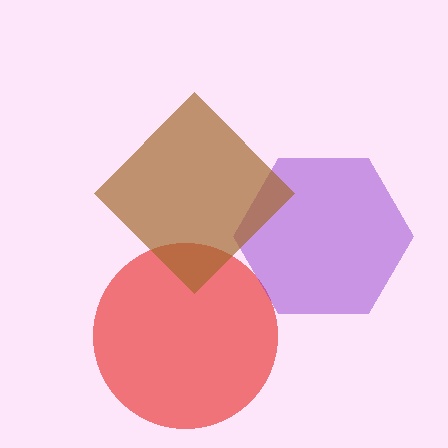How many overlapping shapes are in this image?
There are 3 overlapping shapes in the image.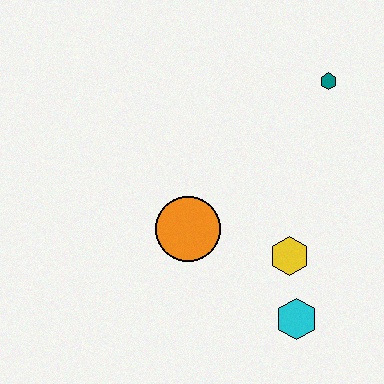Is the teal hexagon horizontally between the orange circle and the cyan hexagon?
No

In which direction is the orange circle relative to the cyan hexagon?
The orange circle is to the left of the cyan hexagon.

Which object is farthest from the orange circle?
The teal hexagon is farthest from the orange circle.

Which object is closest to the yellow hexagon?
The cyan hexagon is closest to the yellow hexagon.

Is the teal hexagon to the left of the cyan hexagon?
No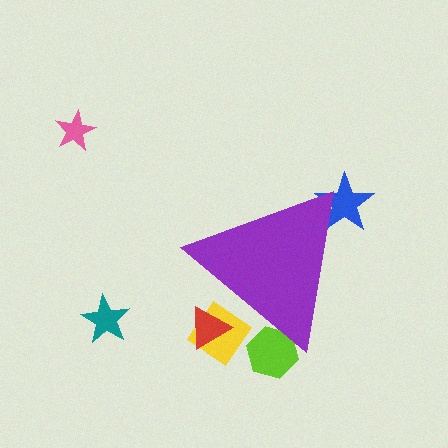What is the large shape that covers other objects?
A purple triangle.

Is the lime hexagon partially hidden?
Yes, the lime hexagon is partially hidden behind the purple triangle.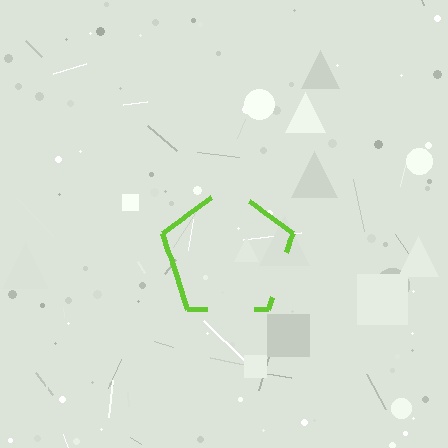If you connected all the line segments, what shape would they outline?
They would outline a pentagon.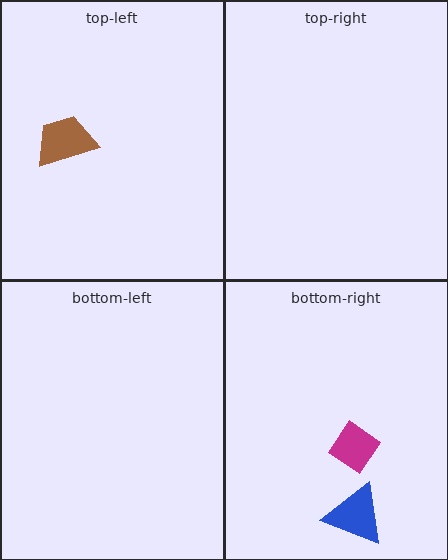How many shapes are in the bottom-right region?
2.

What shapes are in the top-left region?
The brown trapezoid.